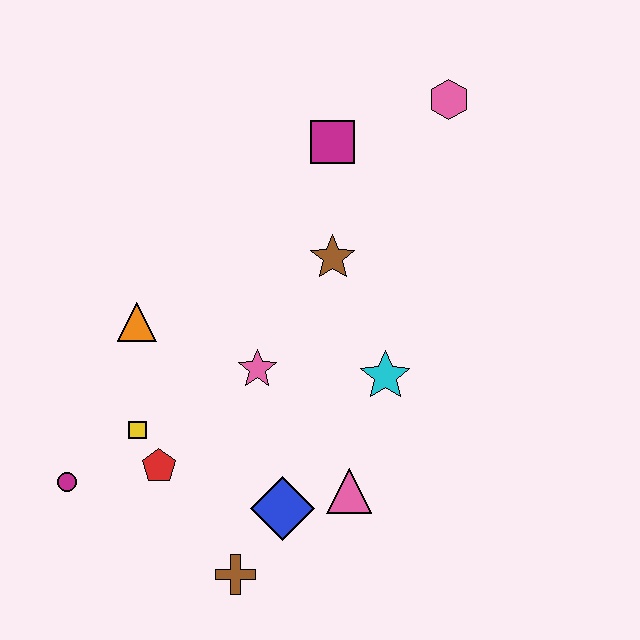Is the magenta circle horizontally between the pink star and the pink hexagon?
No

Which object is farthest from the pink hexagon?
The magenta circle is farthest from the pink hexagon.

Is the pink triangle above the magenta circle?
No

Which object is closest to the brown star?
The magenta square is closest to the brown star.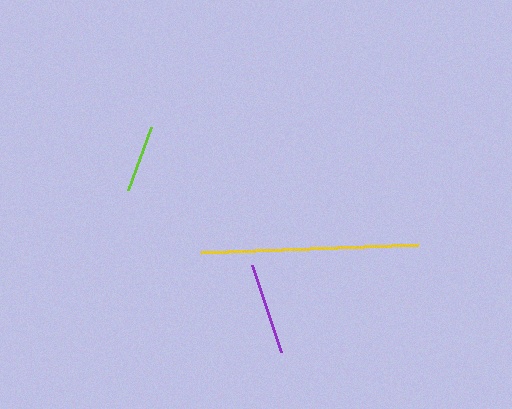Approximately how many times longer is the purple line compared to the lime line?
The purple line is approximately 1.4 times the length of the lime line.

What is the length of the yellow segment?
The yellow segment is approximately 218 pixels long.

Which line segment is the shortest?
The lime line is the shortest at approximately 68 pixels.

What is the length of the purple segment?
The purple segment is approximately 92 pixels long.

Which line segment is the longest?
The yellow line is the longest at approximately 218 pixels.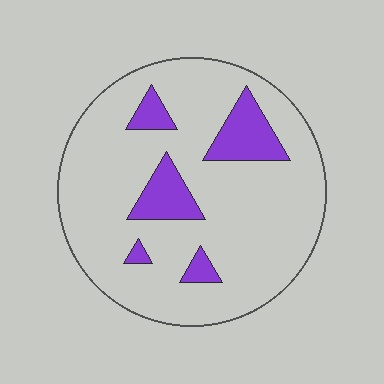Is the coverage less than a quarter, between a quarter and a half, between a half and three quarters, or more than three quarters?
Less than a quarter.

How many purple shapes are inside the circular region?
5.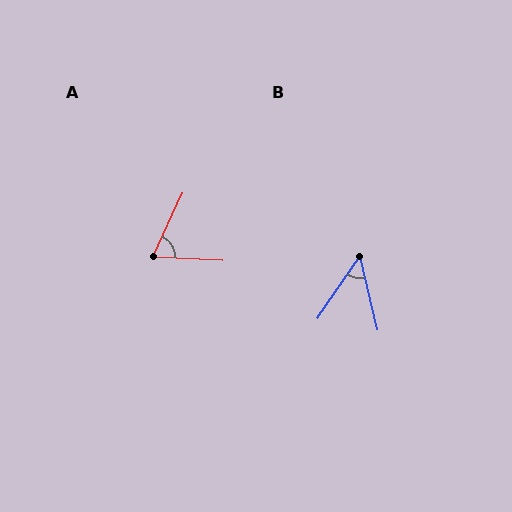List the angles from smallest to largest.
B (48°), A (68°).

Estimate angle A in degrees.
Approximately 68 degrees.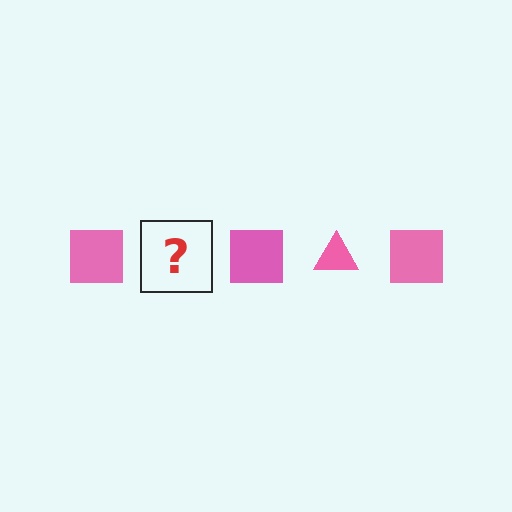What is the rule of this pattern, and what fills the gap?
The rule is that the pattern cycles through square, triangle shapes in pink. The gap should be filled with a pink triangle.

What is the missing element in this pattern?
The missing element is a pink triangle.